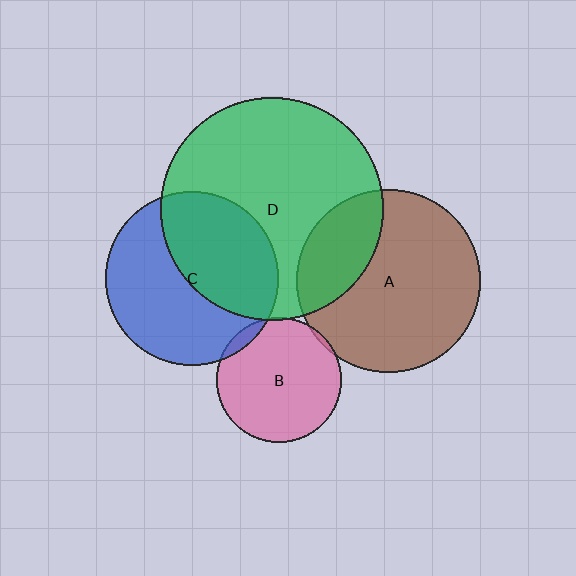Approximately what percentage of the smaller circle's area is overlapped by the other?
Approximately 25%.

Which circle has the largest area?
Circle D (green).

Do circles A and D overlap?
Yes.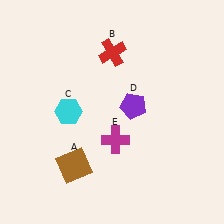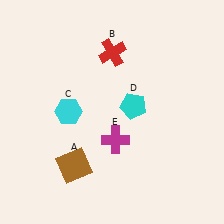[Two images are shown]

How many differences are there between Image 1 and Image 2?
There is 1 difference between the two images.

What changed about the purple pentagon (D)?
In Image 1, D is purple. In Image 2, it changed to cyan.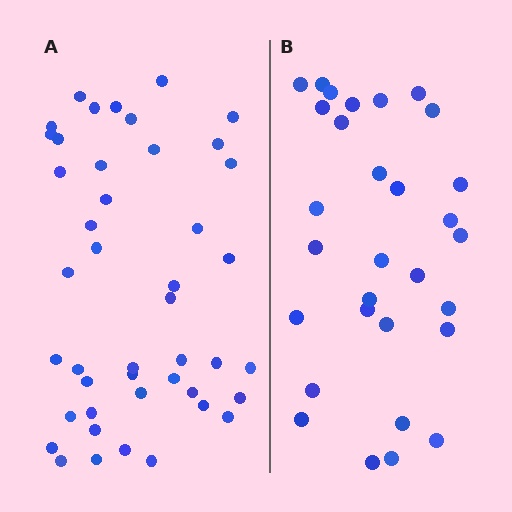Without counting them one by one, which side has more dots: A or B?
Region A (the left region) has more dots.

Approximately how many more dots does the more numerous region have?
Region A has approximately 15 more dots than region B.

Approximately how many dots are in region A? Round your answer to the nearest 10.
About 40 dots. (The exact count is 44, which rounds to 40.)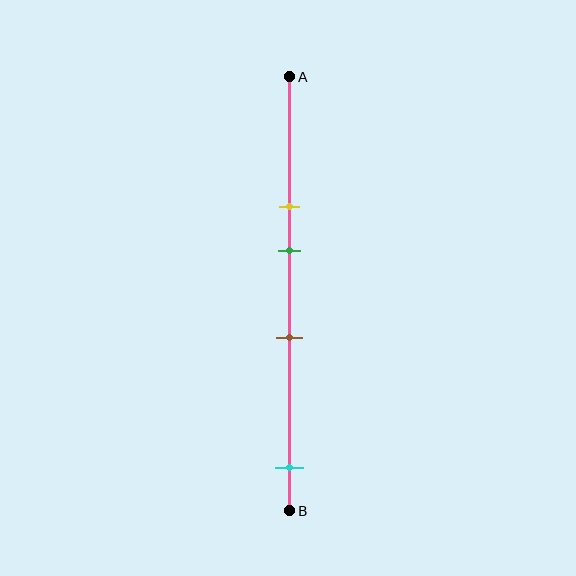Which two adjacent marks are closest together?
The yellow and green marks are the closest adjacent pair.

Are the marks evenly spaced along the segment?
No, the marks are not evenly spaced.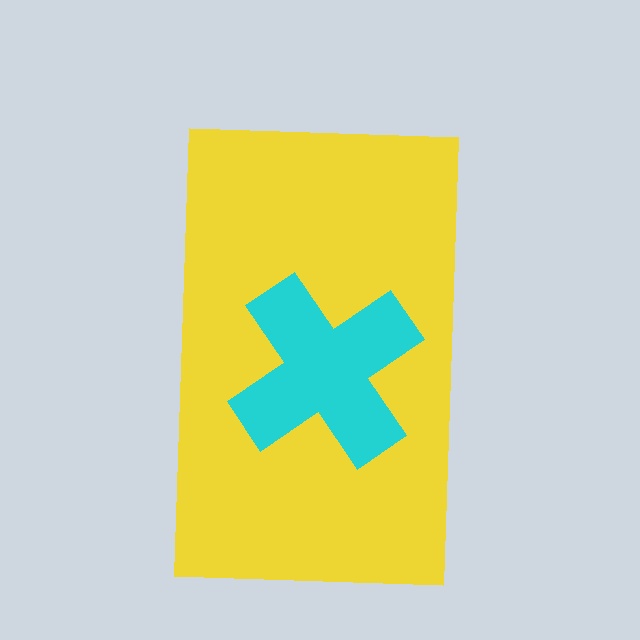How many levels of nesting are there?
2.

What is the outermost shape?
The yellow rectangle.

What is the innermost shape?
The cyan cross.